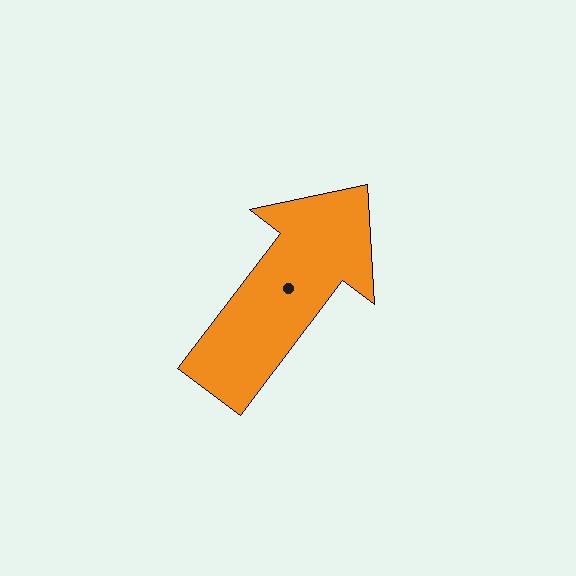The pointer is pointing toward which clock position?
Roughly 1 o'clock.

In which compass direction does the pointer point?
Northeast.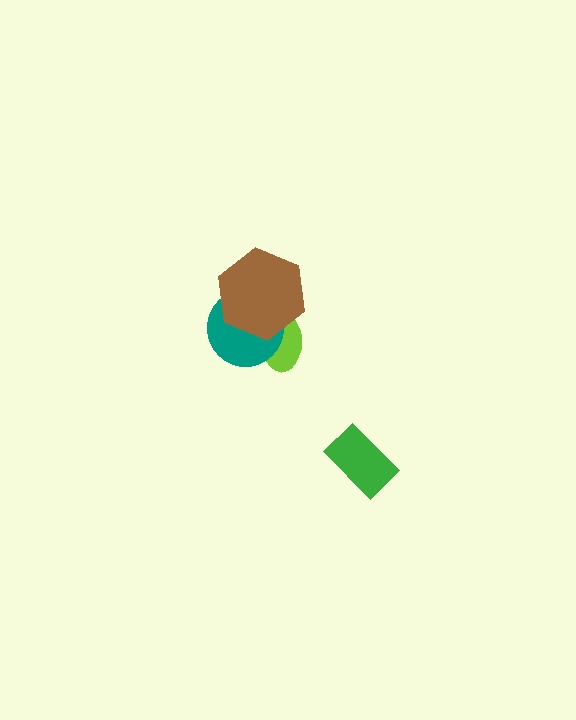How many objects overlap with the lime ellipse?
2 objects overlap with the lime ellipse.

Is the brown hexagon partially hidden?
No, no other shape covers it.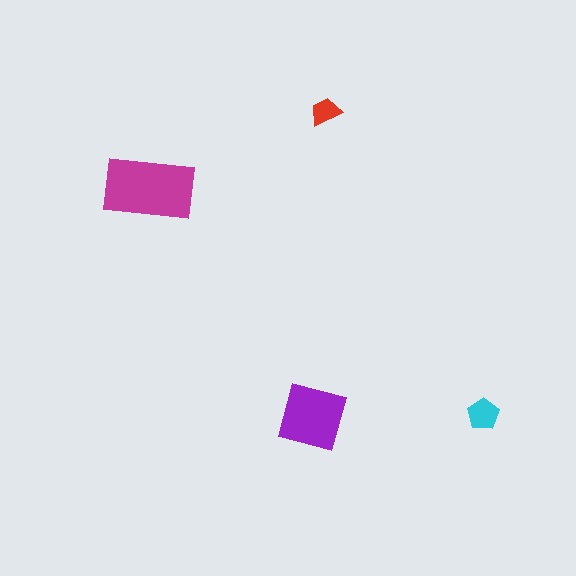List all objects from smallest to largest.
The red trapezoid, the cyan pentagon, the purple square, the magenta rectangle.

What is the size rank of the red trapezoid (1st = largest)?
4th.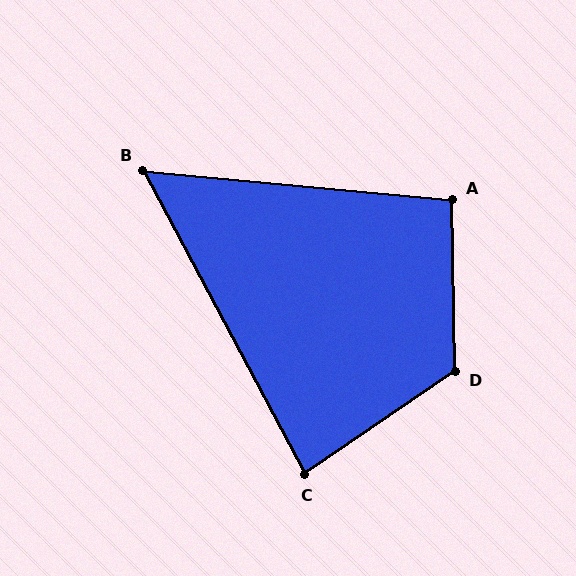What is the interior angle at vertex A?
Approximately 96 degrees (obtuse).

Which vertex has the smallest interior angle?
B, at approximately 57 degrees.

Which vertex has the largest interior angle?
D, at approximately 123 degrees.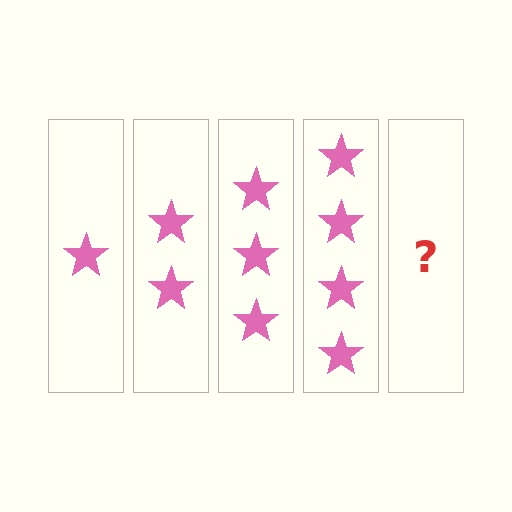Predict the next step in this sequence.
The next step is 5 stars.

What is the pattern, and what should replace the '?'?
The pattern is that each step adds one more star. The '?' should be 5 stars.